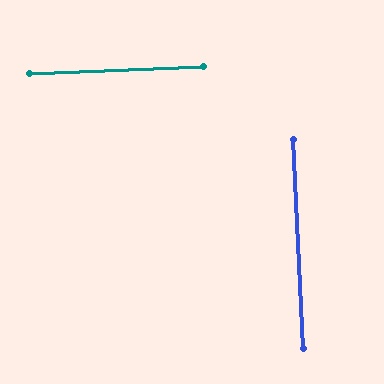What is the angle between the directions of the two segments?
Approximately 89 degrees.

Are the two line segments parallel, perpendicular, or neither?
Perpendicular — they meet at approximately 89°.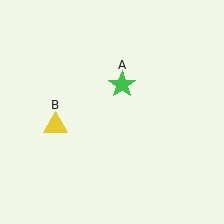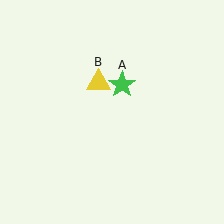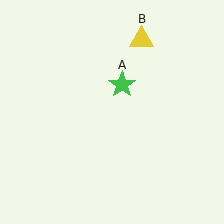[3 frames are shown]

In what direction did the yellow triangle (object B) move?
The yellow triangle (object B) moved up and to the right.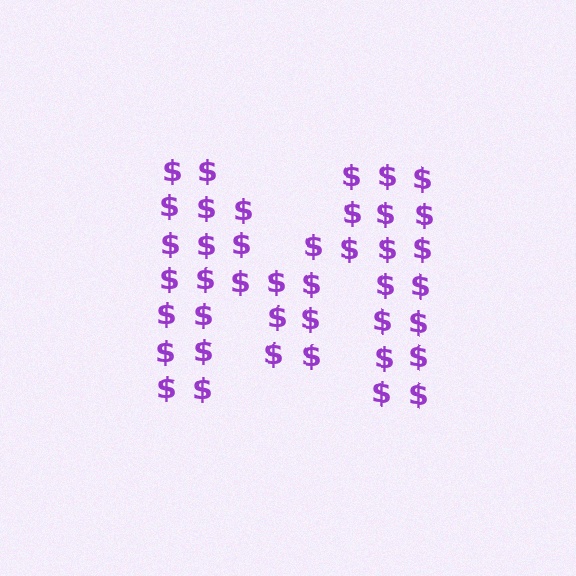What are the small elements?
The small elements are dollar signs.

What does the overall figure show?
The overall figure shows the letter M.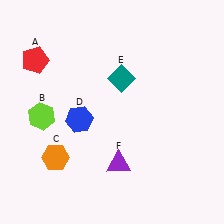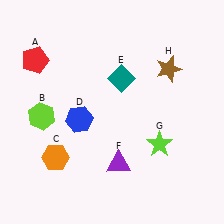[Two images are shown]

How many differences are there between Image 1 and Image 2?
There are 2 differences between the two images.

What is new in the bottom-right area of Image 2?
A lime star (G) was added in the bottom-right area of Image 2.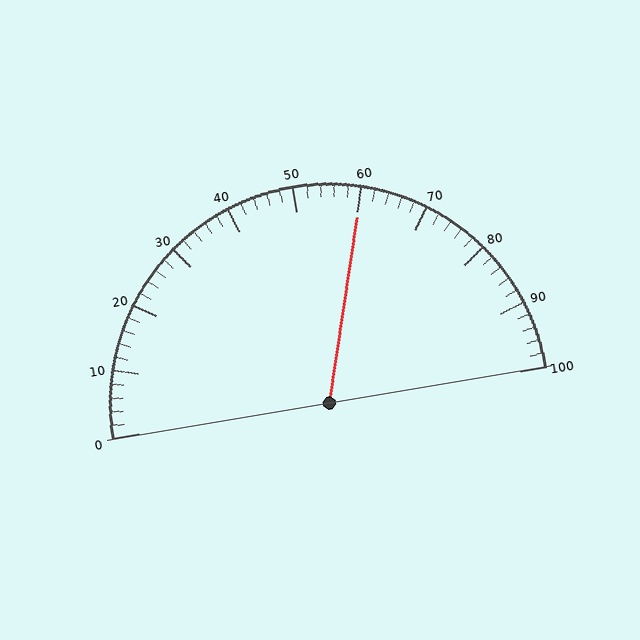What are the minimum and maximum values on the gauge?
The gauge ranges from 0 to 100.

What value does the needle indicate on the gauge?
The needle indicates approximately 60.